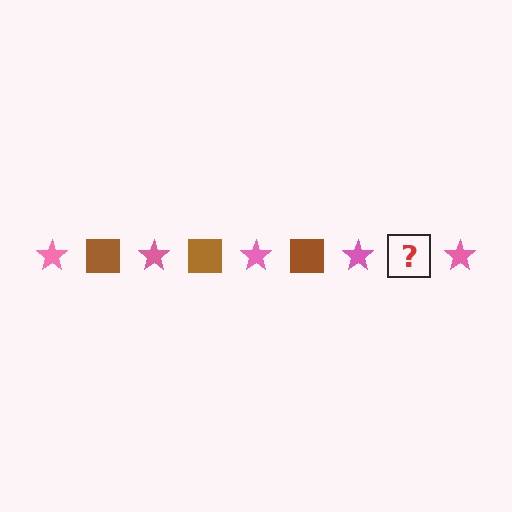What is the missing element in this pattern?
The missing element is a brown square.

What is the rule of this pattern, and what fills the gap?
The rule is that the pattern alternates between pink star and brown square. The gap should be filled with a brown square.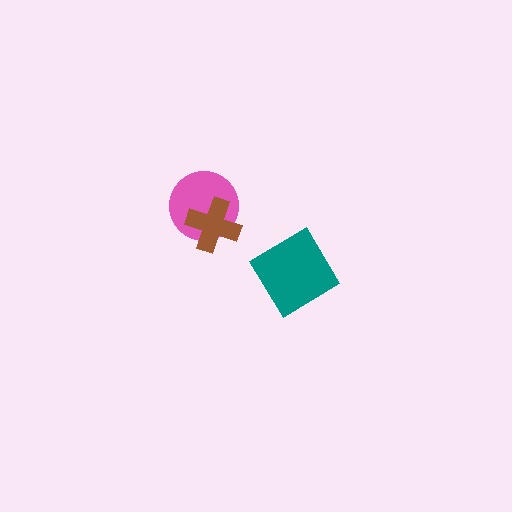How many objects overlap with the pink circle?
1 object overlaps with the pink circle.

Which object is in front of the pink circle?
The brown cross is in front of the pink circle.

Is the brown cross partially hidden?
No, no other shape covers it.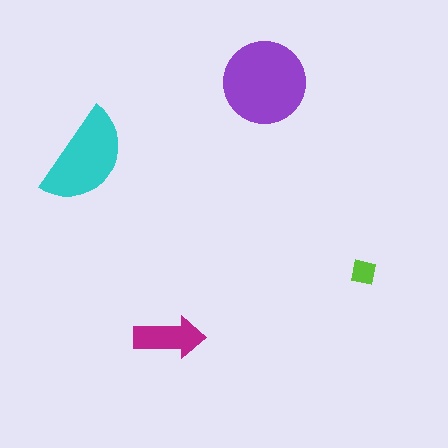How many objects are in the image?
There are 4 objects in the image.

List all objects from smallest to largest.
The lime square, the magenta arrow, the cyan semicircle, the purple circle.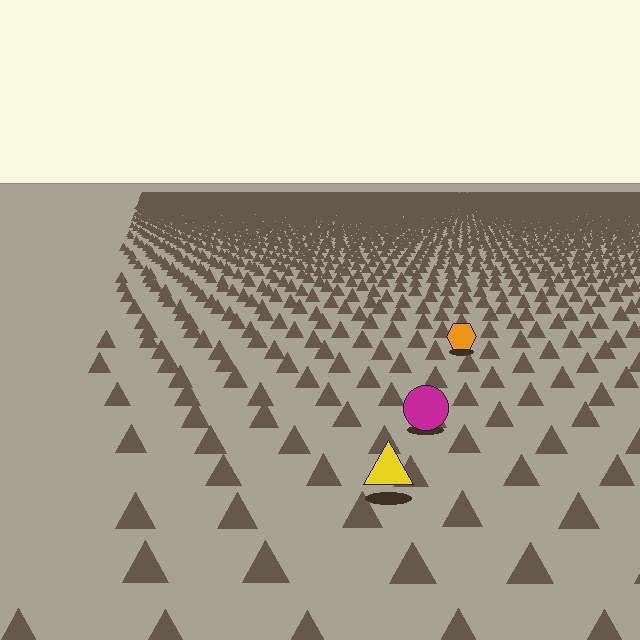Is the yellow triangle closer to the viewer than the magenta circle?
Yes. The yellow triangle is closer — you can tell from the texture gradient: the ground texture is coarser near it.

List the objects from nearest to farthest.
From nearest to farthest: the yellow triangle, the magenta circle, the orange hexagon.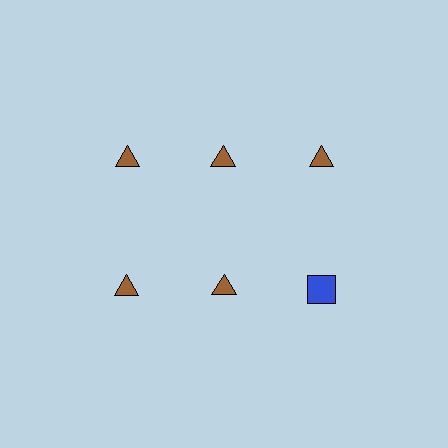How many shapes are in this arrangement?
There are 6 shapes arranged in a grid pattern.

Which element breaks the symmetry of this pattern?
The blue square in the second row, center column breaks the symmetry. All other shapes are brown triangles.